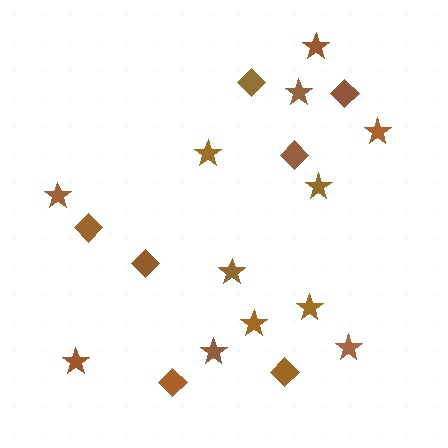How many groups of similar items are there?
There are 2 groups: one group of diamonds (7) and one group of stars (12).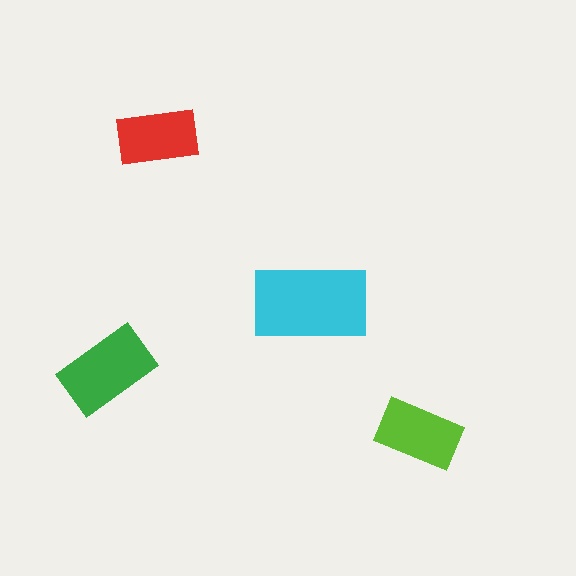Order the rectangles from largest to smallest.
the cyan one, the green one, the lime one, the red one.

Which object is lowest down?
The lime rectangle is bottommost.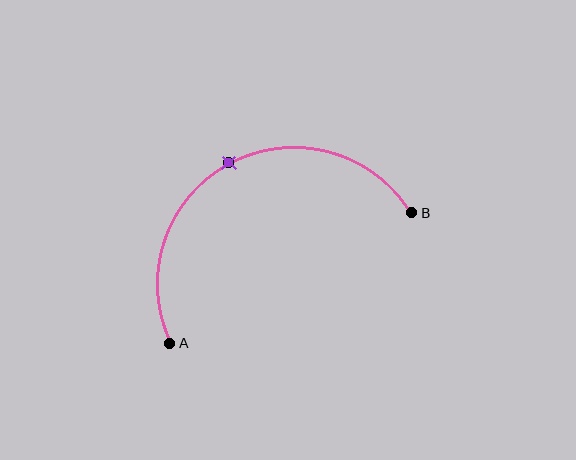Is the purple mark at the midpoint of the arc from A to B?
Yes. The purple mark lies on the arc at equal arc-length from both A and B — it is the arc midpoint.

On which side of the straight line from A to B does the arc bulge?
The arc bulges above the straight line connecting A and B.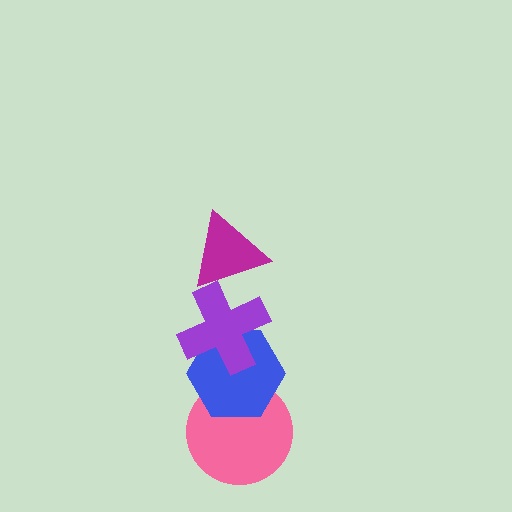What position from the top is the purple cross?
The purple cross is 2nd from the top.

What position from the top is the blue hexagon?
The blue hexagon is 3rd from the top.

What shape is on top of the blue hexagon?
The purple cross is on top of the blue hexagon.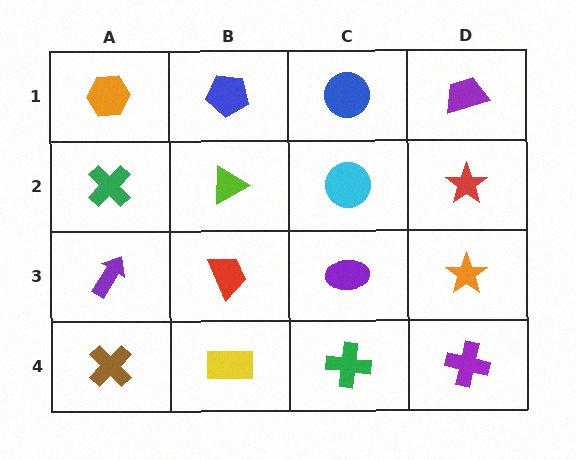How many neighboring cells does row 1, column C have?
3.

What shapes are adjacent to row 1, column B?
A lime triangle (row 2, column B), an orange hexagon (row 1, column A), a blue circle (row 1, column C).